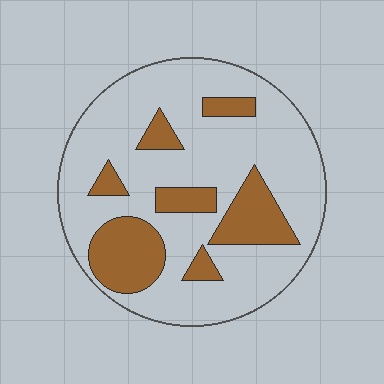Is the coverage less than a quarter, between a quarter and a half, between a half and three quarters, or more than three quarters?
Less than a quarter.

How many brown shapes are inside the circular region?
7.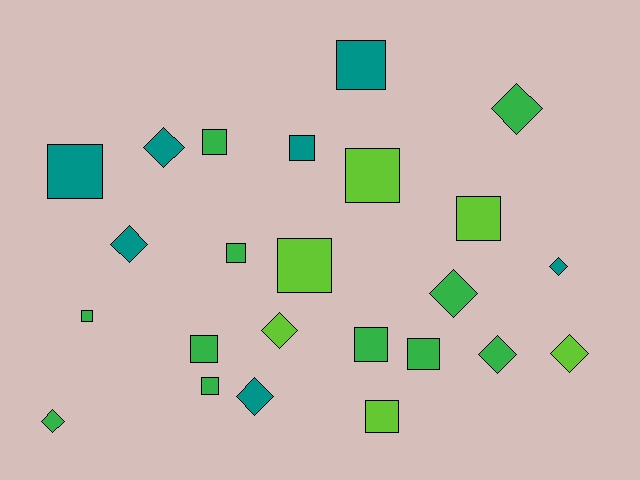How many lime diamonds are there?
There are 2 lime diamonds.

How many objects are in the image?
There are 24 objects.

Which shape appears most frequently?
Square, with 14 objects.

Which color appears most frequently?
Green, with 11 objects.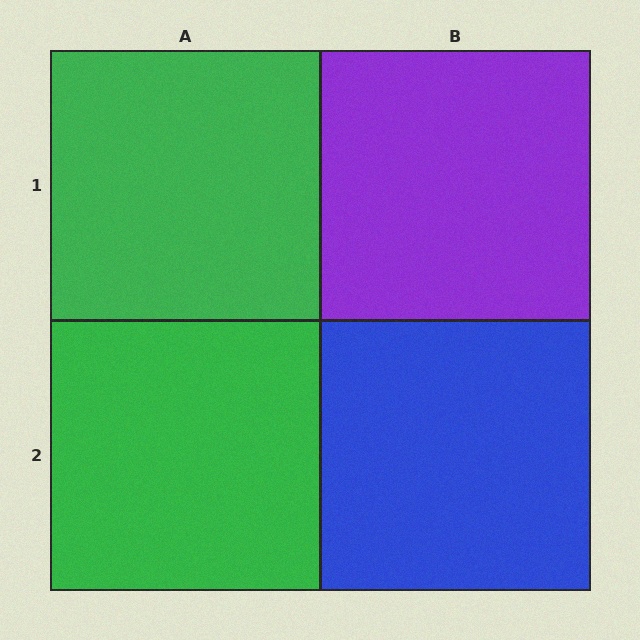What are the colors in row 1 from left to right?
Green, purple.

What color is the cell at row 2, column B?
Blue.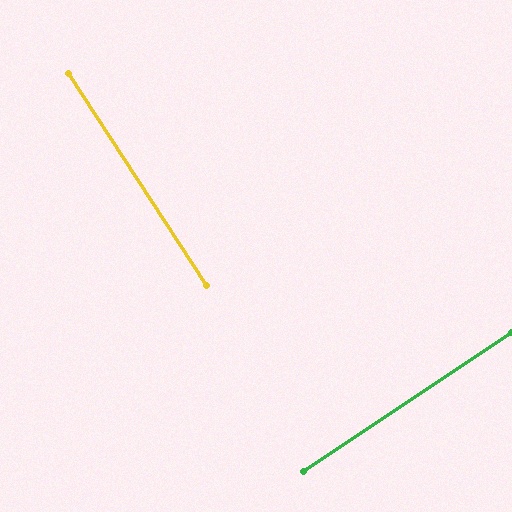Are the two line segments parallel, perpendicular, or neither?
Perpendicular — they meet at approximately 89°.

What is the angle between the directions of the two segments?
Approximately 89 degrees.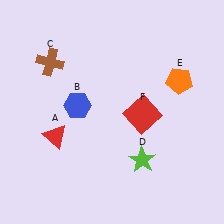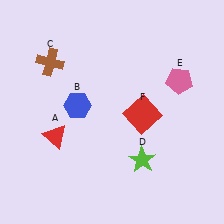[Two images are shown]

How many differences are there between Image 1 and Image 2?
There is 1 difference between the two images.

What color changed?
The pentagon (E) changed from orange in Image 1 to pink in Image 2.